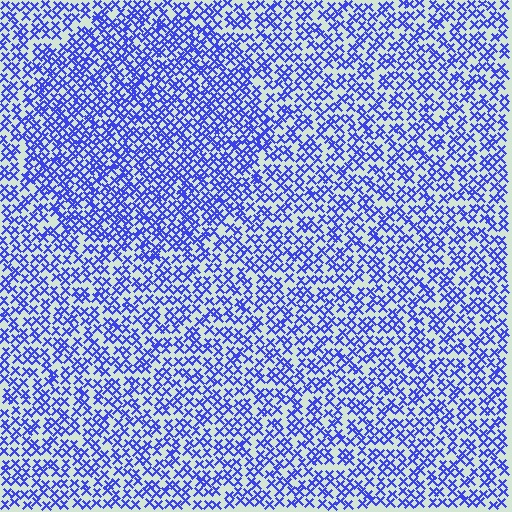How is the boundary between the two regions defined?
The boundary is defined by a change in element density (approximately 1.5x ratio). All elements are the same color, size, and shape.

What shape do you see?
I see a circle.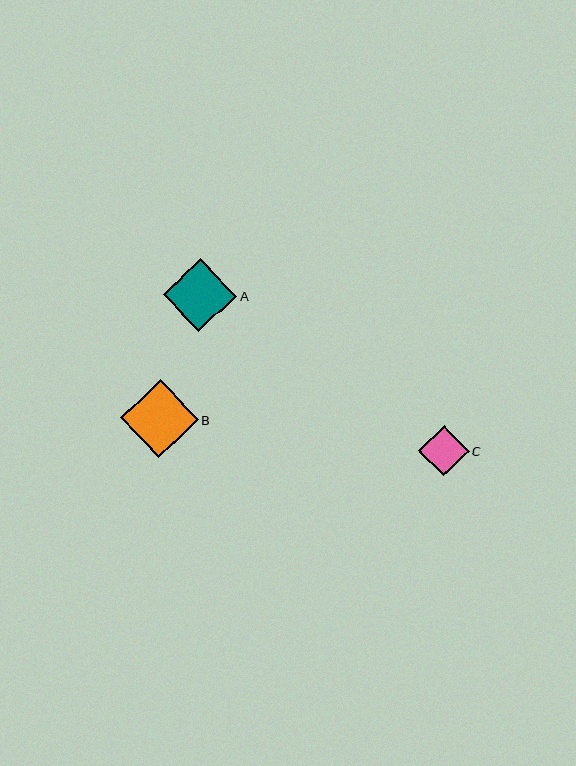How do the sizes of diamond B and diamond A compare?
Diamond B and diamond A are approximately the same size.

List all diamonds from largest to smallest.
From largest to smallest: B, A, C.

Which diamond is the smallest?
Diamond C is the smallest with a size of approximately 50 pixels.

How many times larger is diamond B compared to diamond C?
Diamond B is approximately 1.5 times the size of diamond C.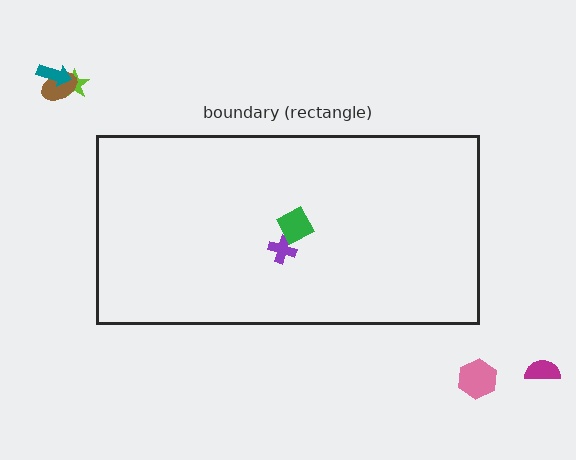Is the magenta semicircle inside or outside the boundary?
Outside.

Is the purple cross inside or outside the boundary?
Inside.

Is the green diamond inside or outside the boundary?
Inside.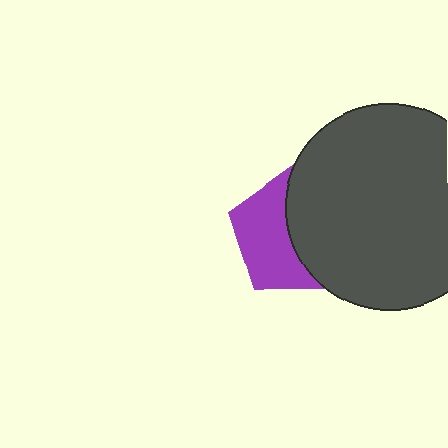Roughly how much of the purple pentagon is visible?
About half of it is visible (roughly 49%).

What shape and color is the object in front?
The object in front is a dark gray circle.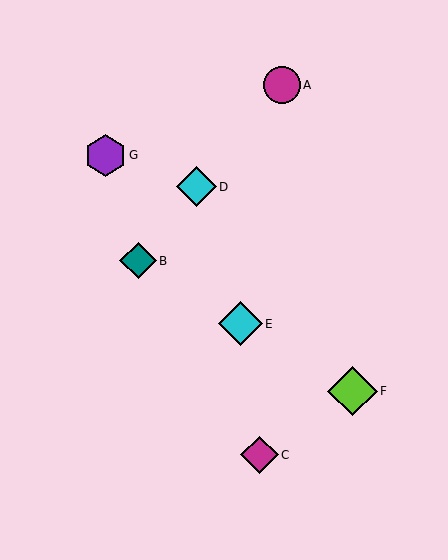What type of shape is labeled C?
Shape C is a magenta diamond.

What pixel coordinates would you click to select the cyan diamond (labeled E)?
Click at (240, 324) to select the cyan diamond E.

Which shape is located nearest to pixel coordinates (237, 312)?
The cyan diamond (labeled E) at (240, 324) is nearest to that location.